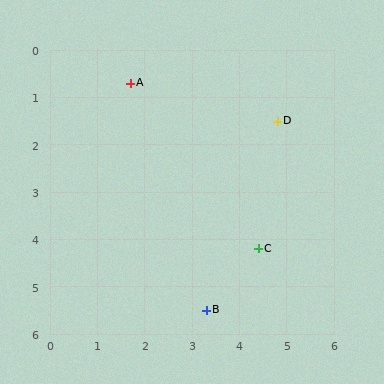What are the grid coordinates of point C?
Point C is at approximately (4.4, 4.2).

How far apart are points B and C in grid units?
Points B and C are about 1.7 grid units apart.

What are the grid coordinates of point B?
Point B is at approximately (3.3, 5.5).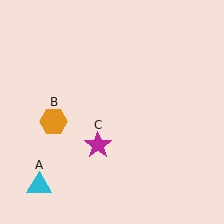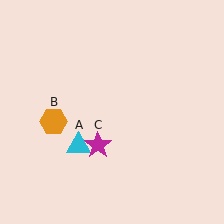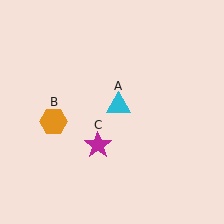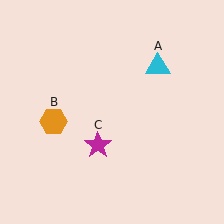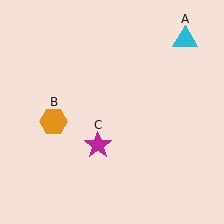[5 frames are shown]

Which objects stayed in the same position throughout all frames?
Orange hexagon (object B) and magenta star (object C) remained stationary.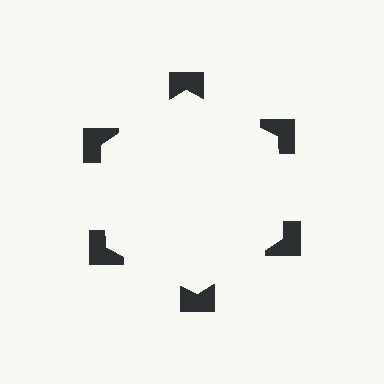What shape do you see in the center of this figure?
An illusory hexagon — its edges are inferred from the aligned wedge cuts in the notched squares, not physically drawn.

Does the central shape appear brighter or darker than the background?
It typically appears slightly brighter than the background, even though no actual brightness change is drawn.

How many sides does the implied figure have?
6 sides.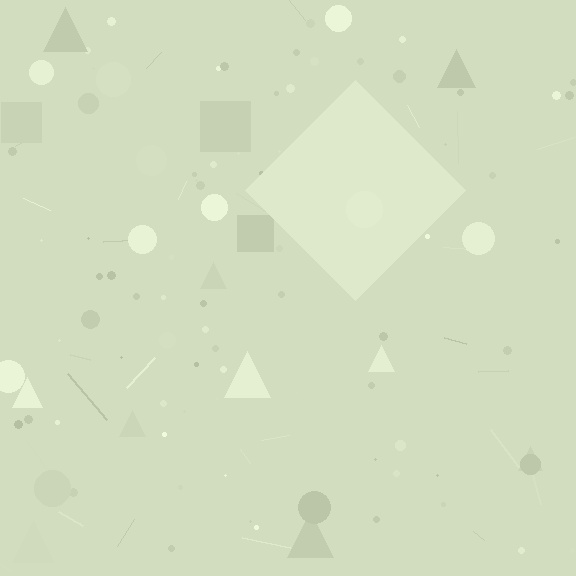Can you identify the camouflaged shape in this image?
The camouflaged shape is a diamond.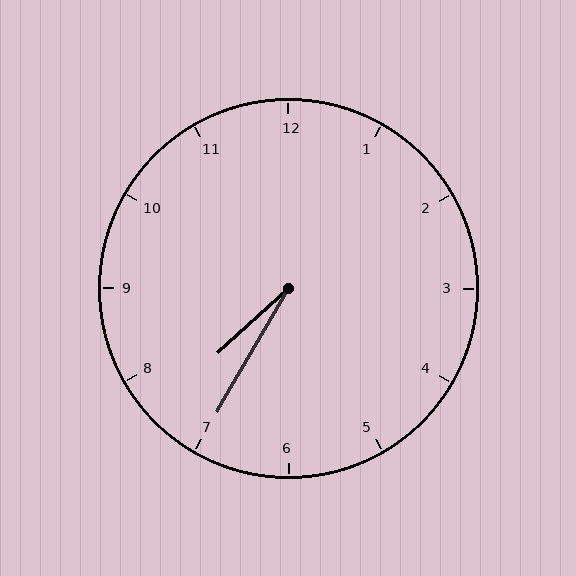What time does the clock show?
7:35.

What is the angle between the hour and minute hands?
Approximately 18 degrees.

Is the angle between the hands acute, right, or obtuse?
It is acute.